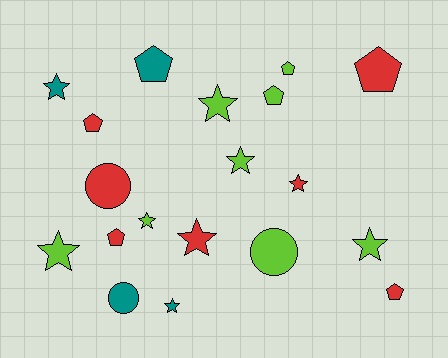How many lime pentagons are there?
There are 2 lime pentagons.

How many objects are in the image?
There are 19 objects.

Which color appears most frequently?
Lime, with 8 objects.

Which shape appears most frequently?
Star, with 9 objects.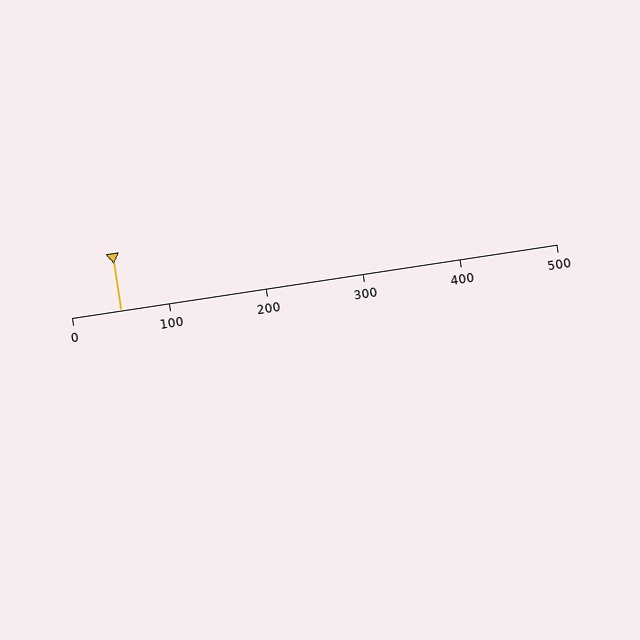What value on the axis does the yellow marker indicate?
The marker indicates approximately 50.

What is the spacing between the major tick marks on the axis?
The major ticks are spaced 100 apart.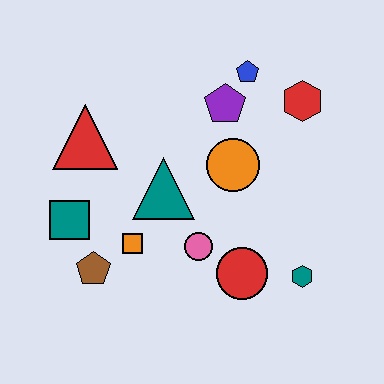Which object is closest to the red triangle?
The teal square is closest to the red triangle.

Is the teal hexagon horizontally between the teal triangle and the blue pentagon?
No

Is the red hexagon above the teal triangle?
Yes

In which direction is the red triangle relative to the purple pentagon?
The red triangle is to the left of the purple pentagon.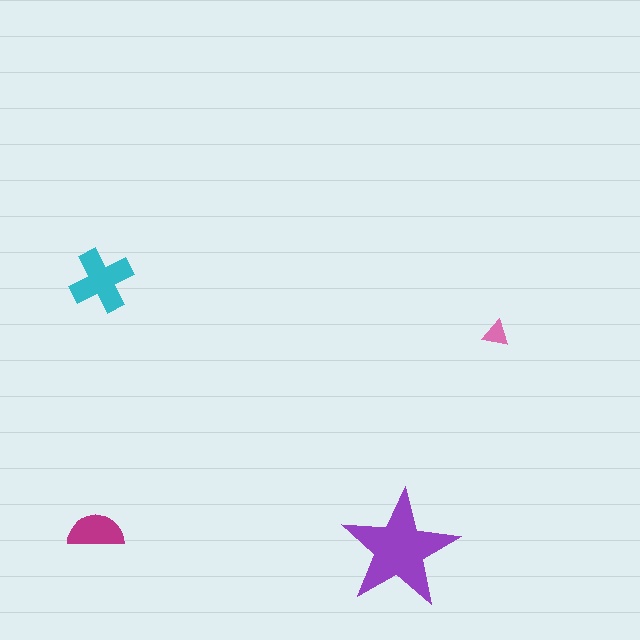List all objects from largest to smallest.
The purple star, the cyan cross, the magenta semicircle, the pink triangle.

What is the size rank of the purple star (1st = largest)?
1st.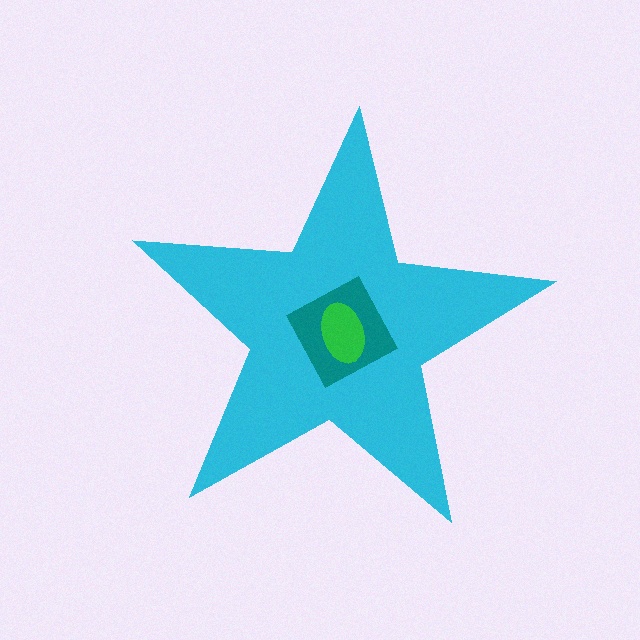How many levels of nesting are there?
3.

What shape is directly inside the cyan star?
The teal diamond.